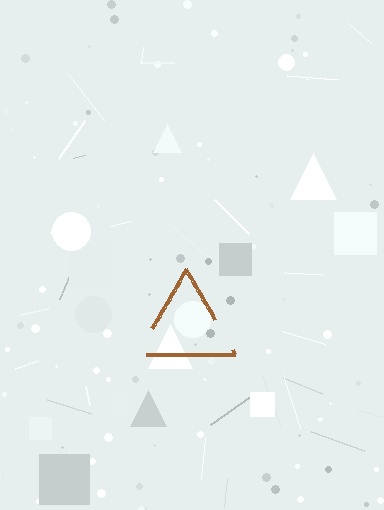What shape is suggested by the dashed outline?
The dashed outline suggests a triangle.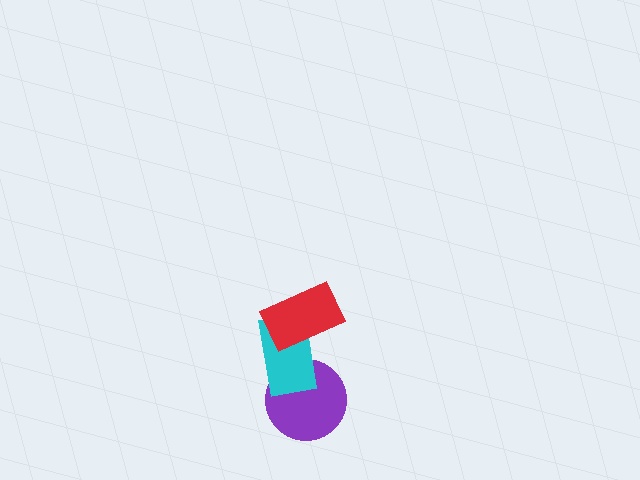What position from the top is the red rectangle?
The red rectangle is 1st from the top.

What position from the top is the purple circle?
The purple circle is 3rd from the top.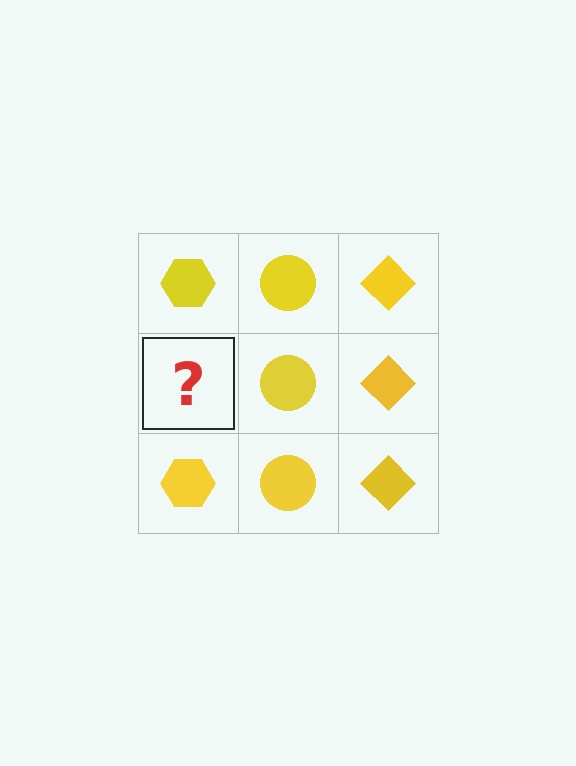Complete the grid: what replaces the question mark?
The question mark should be replaced with a yellow hexagon.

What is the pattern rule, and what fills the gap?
The rule is that each column has a consistent shape. The gap should be filled with a yellow hexagon.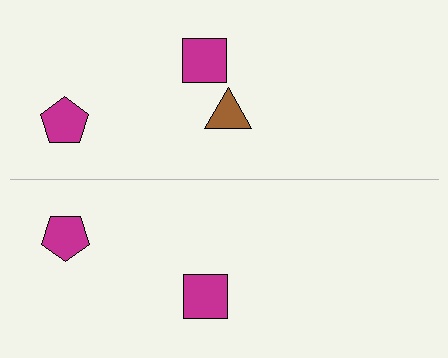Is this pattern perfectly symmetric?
No, the pattern is not perfectly symmetric. A brown triangle is missing from the bottom side.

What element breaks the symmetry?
A brown triangle is missing from the bottom side.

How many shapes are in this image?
There are 5 shapes in this image.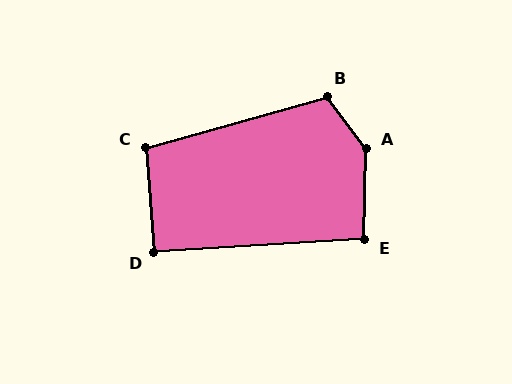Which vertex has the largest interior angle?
A, at approximately 141 degrees.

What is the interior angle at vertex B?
Approximately 112 degrees (obtuse).